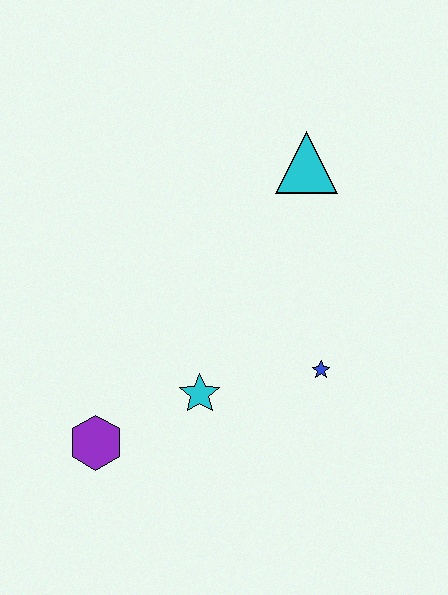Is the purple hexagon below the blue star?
Yes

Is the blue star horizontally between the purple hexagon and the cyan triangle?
No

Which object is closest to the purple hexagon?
The cyan star is closest to the purple hexagon.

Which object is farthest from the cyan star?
The cyan triangle is farthest from the cyan star.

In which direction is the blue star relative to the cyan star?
The blue star is to the right of the cyan star.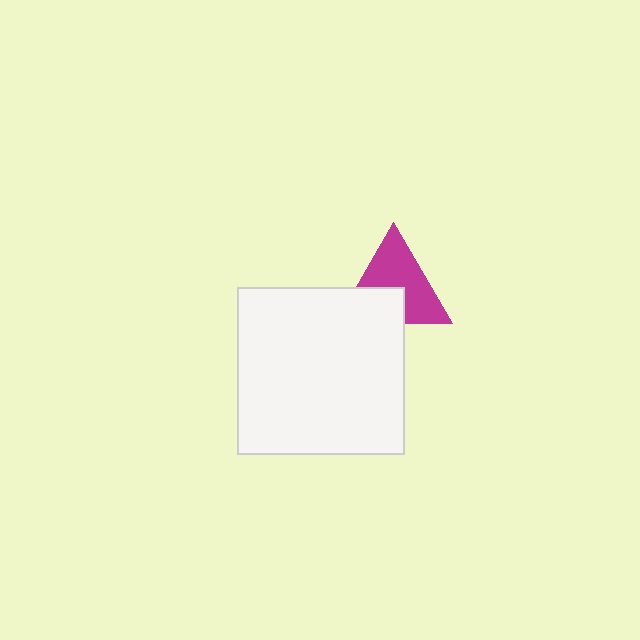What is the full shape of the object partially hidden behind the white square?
The partially hidden object is a magenta triangle.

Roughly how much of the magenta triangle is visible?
About half of it is visible (roughly 64%).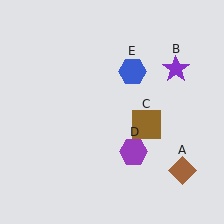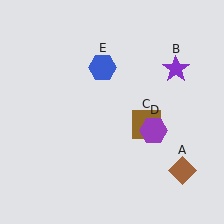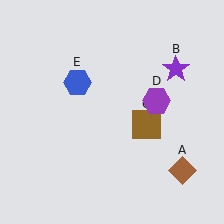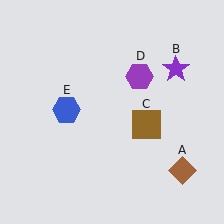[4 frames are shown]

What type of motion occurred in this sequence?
The purple hexagon (object D), blue hexagon (object E) rotated counterclockwise around the center of the scene.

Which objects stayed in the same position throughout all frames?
Brown diamond (object A) and purple star (object B) and brown square (object C) remained stationary.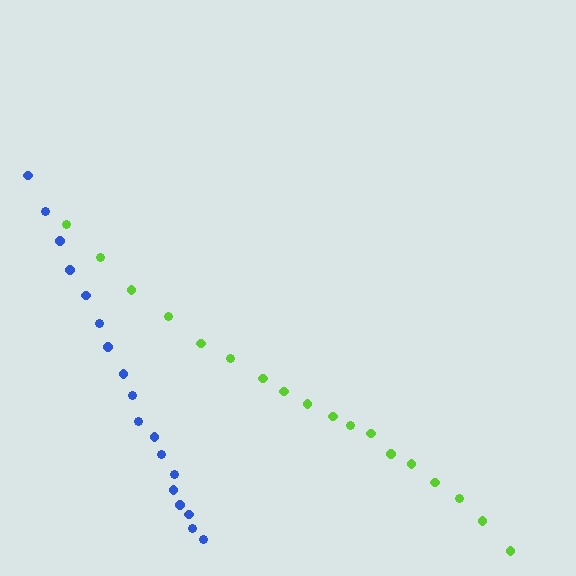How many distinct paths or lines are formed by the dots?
There are 2 distinct paths.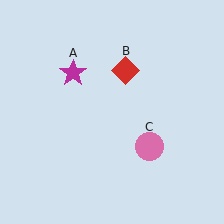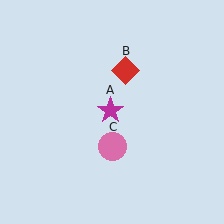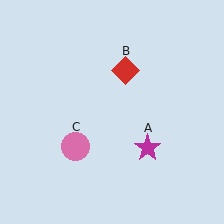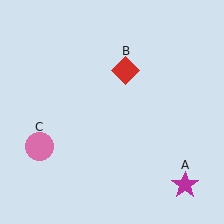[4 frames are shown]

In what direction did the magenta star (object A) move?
The magenta star (object A) moved down and to the right.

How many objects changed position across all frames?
2 objects changed position: magenta star (object A), pink circle (object C).